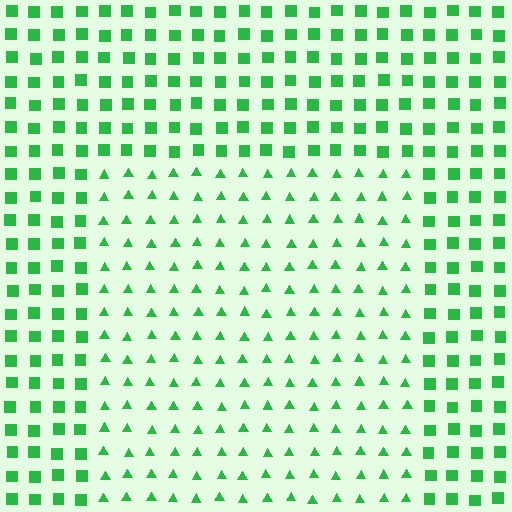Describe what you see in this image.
The image is filled with small green elements arranged in a uniform grid. A rectangle-shaped region contains triangles, while the surrounding area contains squares. The boundary is defined purely by the change in element shape.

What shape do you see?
I see a rectangle.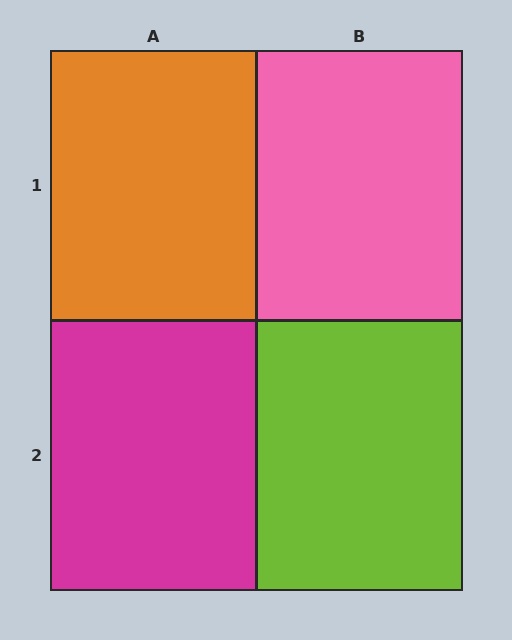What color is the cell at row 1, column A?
Orange.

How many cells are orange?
1 cell is orange.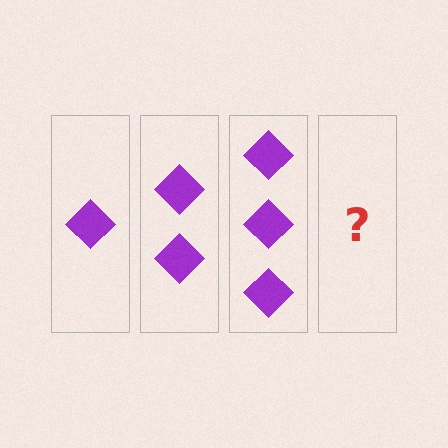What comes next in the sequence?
The next element should be 4 diamonds.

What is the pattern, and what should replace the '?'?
The pattern is that each step adds one more diamond. The '?' should be 4 diamonds.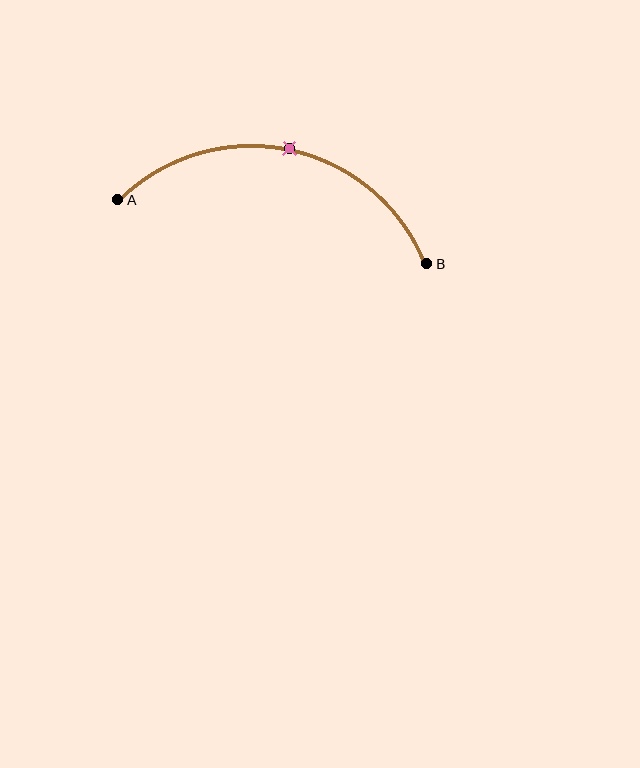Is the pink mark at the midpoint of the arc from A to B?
Yes. The pink mark lies on the arc at equal arc-length from both A and B — it is the arc midpoint.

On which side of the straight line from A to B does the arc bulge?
The arc bulges above the straight line connecting A and B.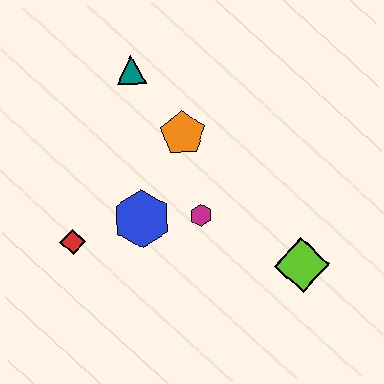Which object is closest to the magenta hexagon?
The blue hexagon is closest to the magenta hexagon.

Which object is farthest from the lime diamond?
The teal triangle is farthest from the lime diamond.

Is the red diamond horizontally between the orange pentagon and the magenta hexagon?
No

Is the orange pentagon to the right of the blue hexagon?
Yes